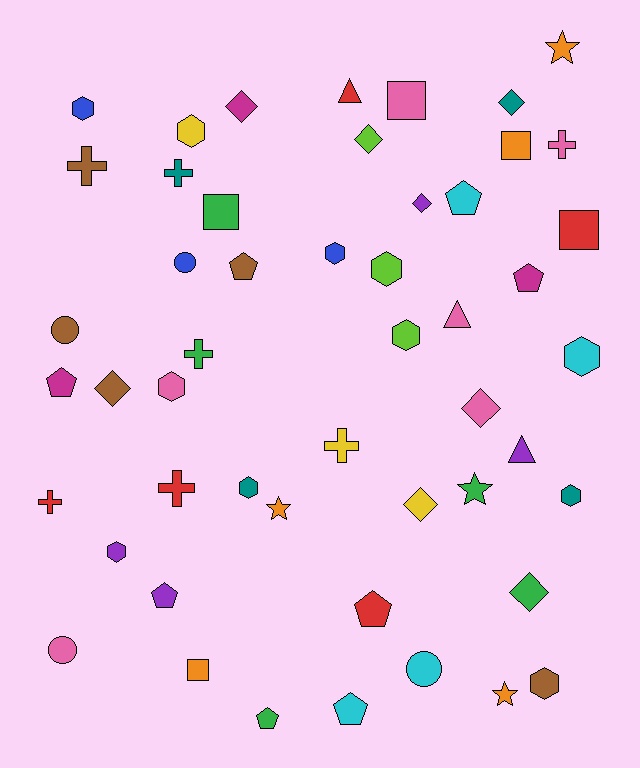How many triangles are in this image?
There are 3 triangles.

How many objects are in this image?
There are 50 objects.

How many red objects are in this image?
There are 5 red objects.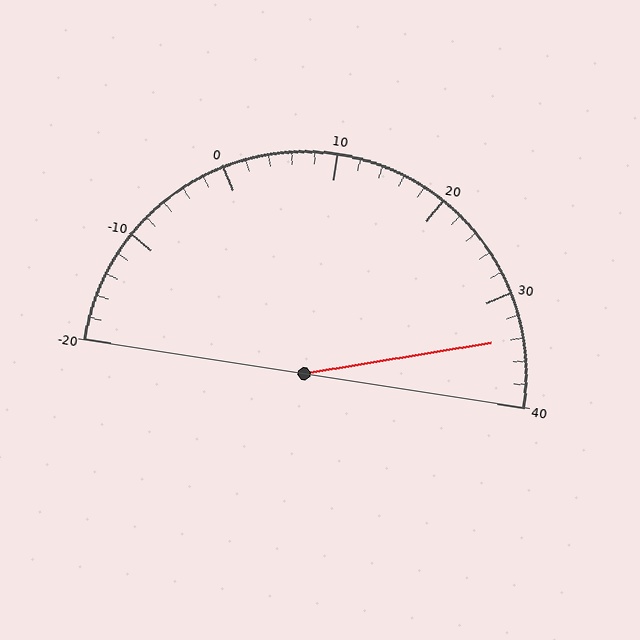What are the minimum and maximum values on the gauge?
The gauge ranges from -20 to 40.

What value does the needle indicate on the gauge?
The needle indicates approximately 34.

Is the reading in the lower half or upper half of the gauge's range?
The reading is in the upper half of the range (-20 to 40).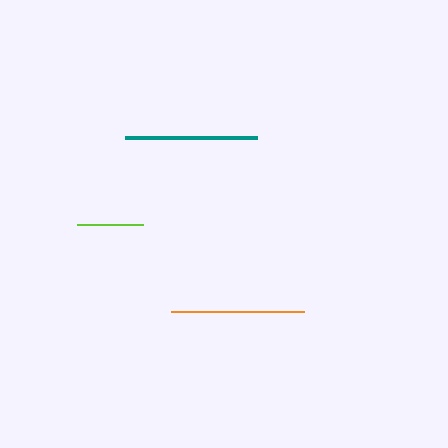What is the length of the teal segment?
The teal segment is approximately 132 pixels long.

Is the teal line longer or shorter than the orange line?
The orange line is longer than the teal line.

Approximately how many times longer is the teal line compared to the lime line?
The teal line is approximately 2.0 times the length of the lime line.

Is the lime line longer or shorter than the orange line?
The orange line is longer than the lime line.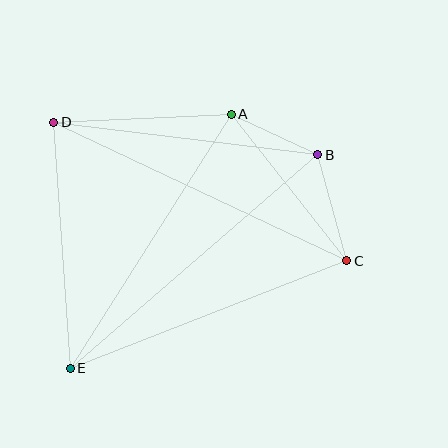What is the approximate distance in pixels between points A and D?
The distance between A and D is approximately 178 pixels.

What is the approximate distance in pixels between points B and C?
The distance between B and C is approximately 110 pixels.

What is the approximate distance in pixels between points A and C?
The distance between A and C is approximately 187 pixels.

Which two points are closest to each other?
Points A and B are closest to each other.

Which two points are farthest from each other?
Points B and E are farthest from each other.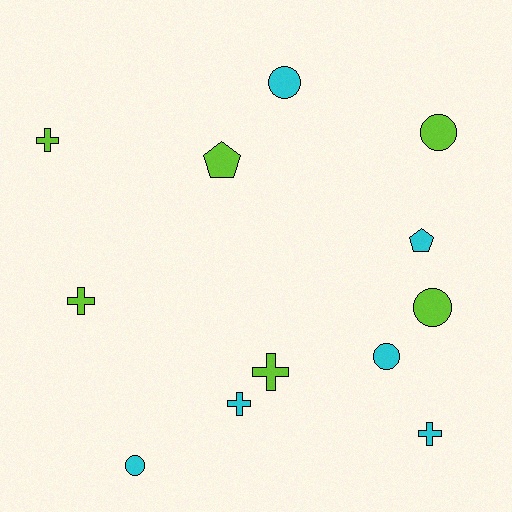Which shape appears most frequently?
Cross, with 5 objects.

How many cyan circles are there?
There are 3 cyan circles.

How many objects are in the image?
There are 12 objects.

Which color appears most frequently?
Cyan, with 6 objects.